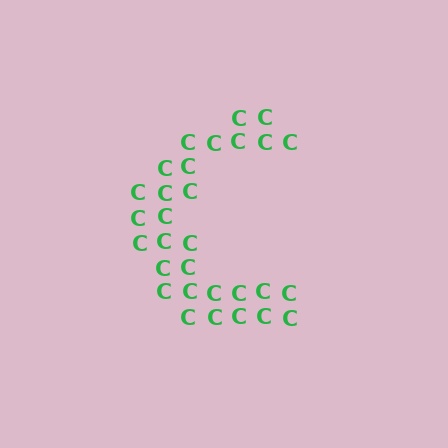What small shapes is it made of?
It is made of small letter C's.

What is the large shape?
The large shape is the letter C.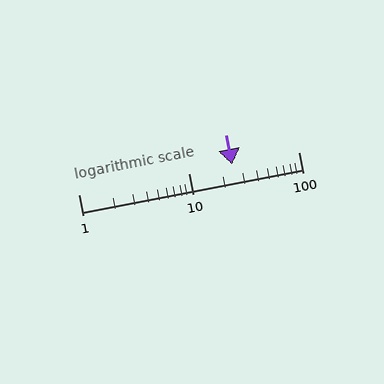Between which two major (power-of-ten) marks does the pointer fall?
The pointer is between 10 and 100.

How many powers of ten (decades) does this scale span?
The scale spans 2 decades, from 1 to 100.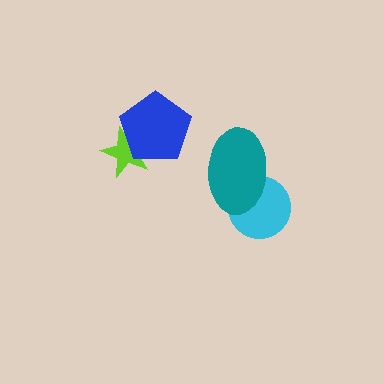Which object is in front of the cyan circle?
The teal ellipse is in front of the cyan circle.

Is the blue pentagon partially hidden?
No, no other shape covers it.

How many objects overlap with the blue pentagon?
1 object overlaps with the blue pentagon.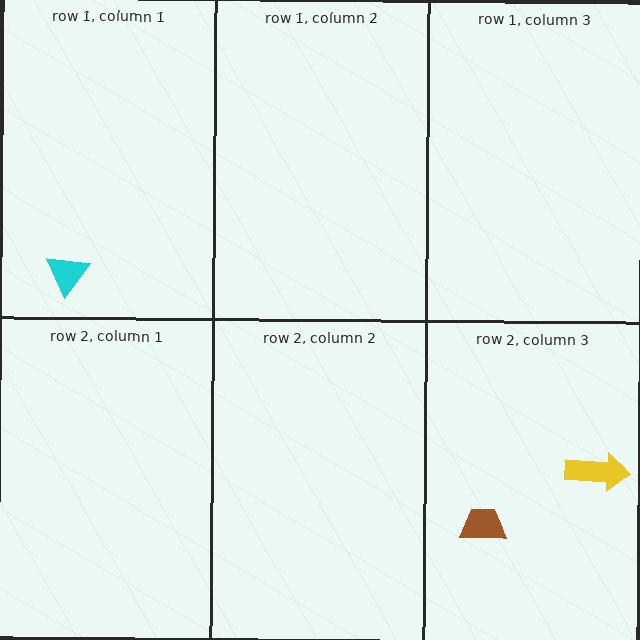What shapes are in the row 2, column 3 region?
The yellow arrow, the brown trapezoid.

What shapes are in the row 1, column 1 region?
The cyan triangle.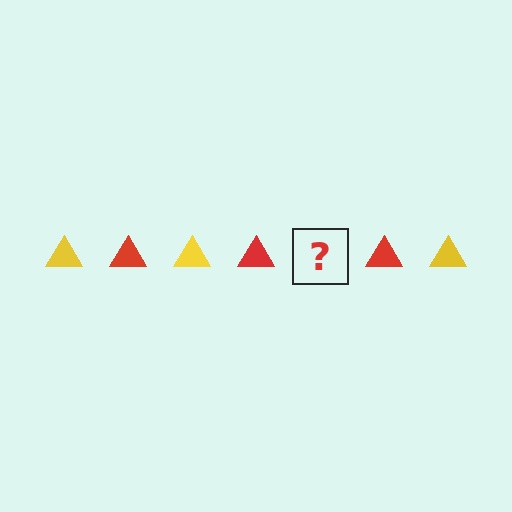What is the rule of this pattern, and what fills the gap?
The rule is that the pattern cycles through yellow, red triangles. The gap should be filled with a yellow triangle.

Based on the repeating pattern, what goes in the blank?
The blank should be a yellow triangle.